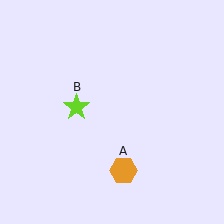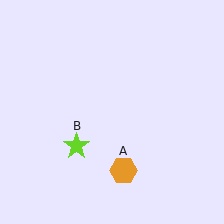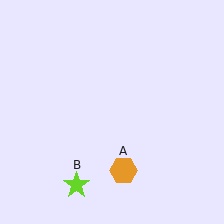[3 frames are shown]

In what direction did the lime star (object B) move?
The lime star (object B) moved down.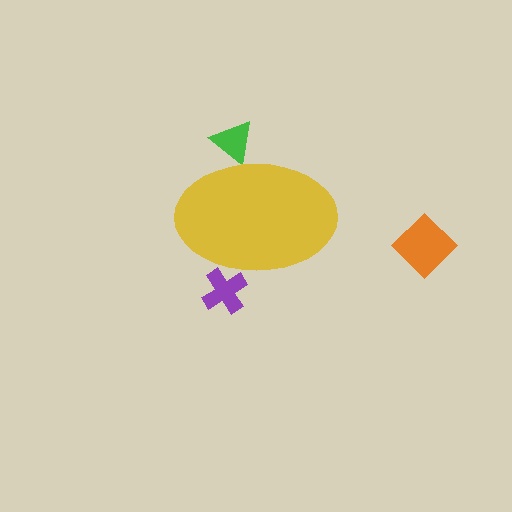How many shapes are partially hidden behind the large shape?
2 shapes are partially hidden.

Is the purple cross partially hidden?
Yes, the purple cross is partially hidden behind the yellow ellipse.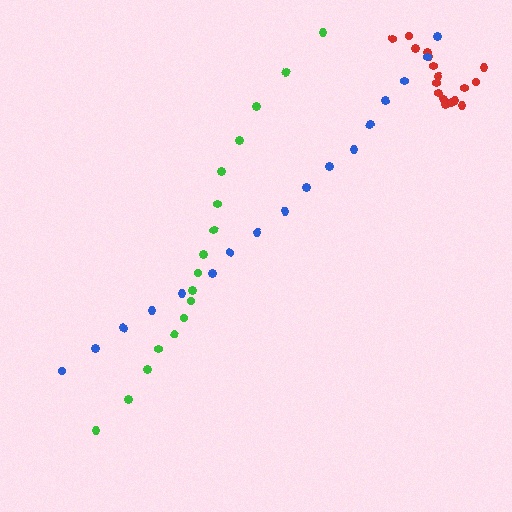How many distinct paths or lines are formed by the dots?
There are 3 distinct paths.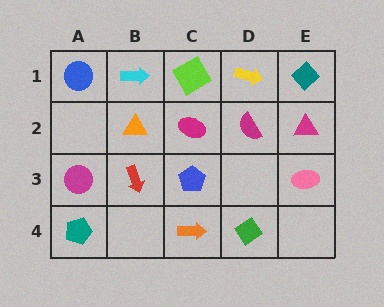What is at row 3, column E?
A pink ellipse.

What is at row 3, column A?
A magenta circle.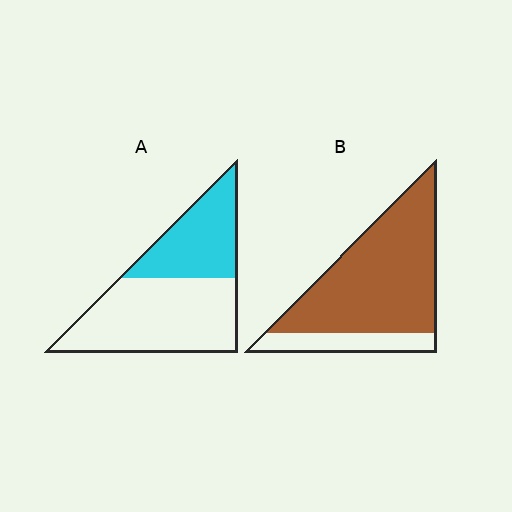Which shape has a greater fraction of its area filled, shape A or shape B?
Shape B.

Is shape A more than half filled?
No.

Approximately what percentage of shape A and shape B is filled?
A is approximately 40% and B is approximately 80%.